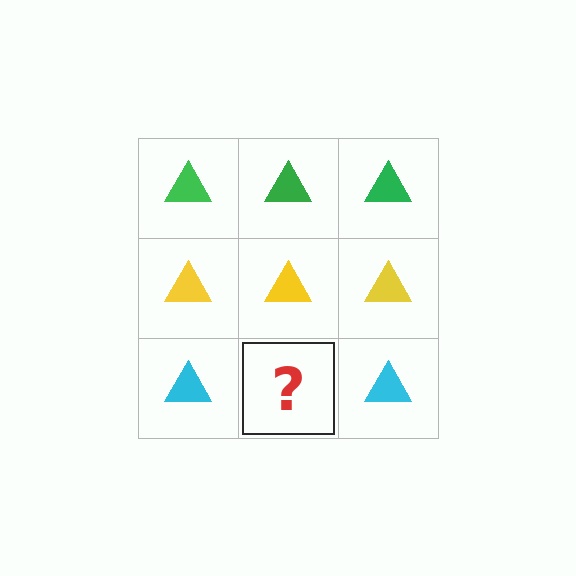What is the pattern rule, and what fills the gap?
The rule is that each row has a consistent color. The gap should be filled with a cyan triangle.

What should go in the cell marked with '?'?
The missing cell should contain a cyan triangle.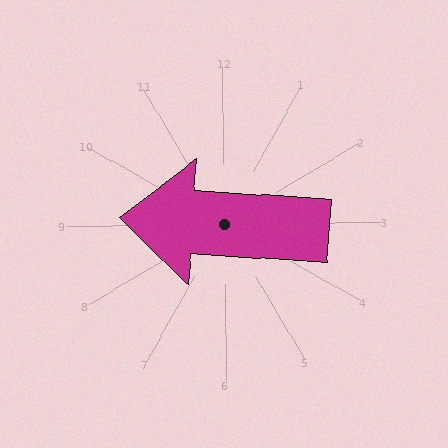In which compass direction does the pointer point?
West.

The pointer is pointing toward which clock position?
Roughly 9 o'clock.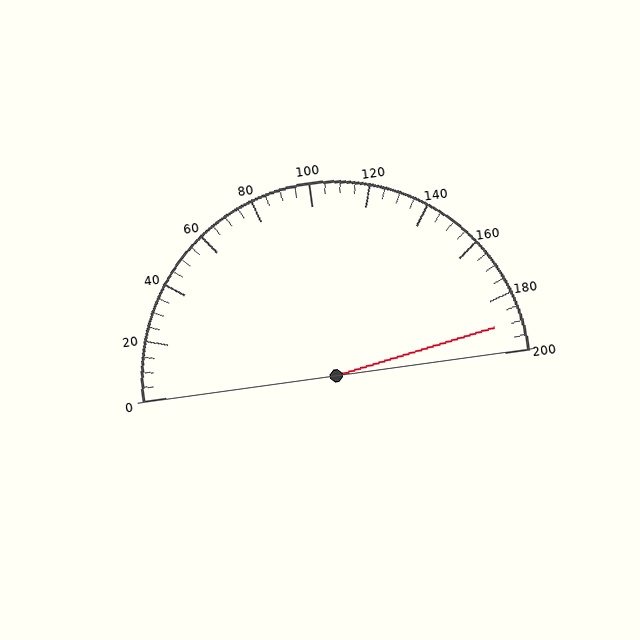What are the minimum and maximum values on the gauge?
The gauge ranges from 0 to 200.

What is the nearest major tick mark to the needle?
The nearest major tick mark is 200.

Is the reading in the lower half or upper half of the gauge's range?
The reading is in the upper half of the range (0 to 200).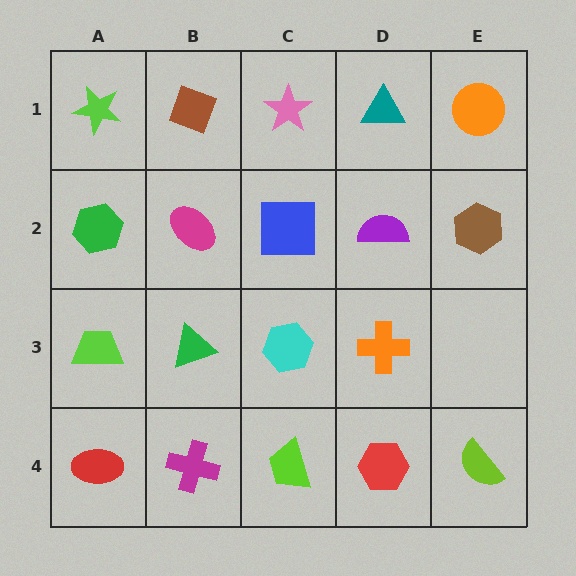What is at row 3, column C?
A cyan hexagon.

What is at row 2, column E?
A brown hexagon.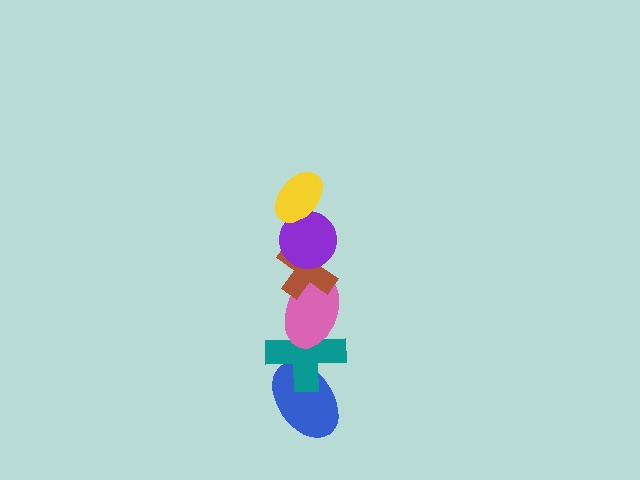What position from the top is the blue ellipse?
The blue ellipse is 6th from the top.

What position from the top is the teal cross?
The teal cross is 5th from the top.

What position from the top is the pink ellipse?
The pink ellipse is 4th from the top.